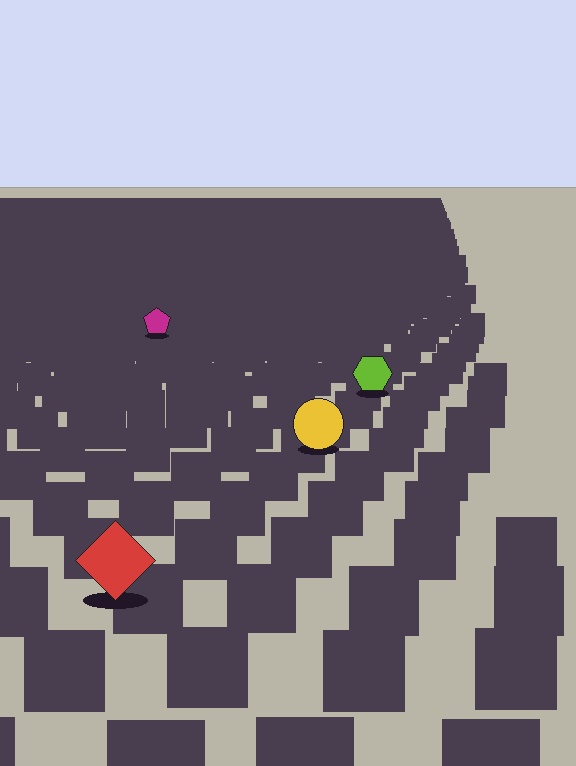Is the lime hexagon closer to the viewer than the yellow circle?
No. The yellow circle is closer — you can tell from the texture gradient: the ground texture is coarser near it.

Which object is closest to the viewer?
The red diamond is closest. The texture marks near it are larger and more spread out.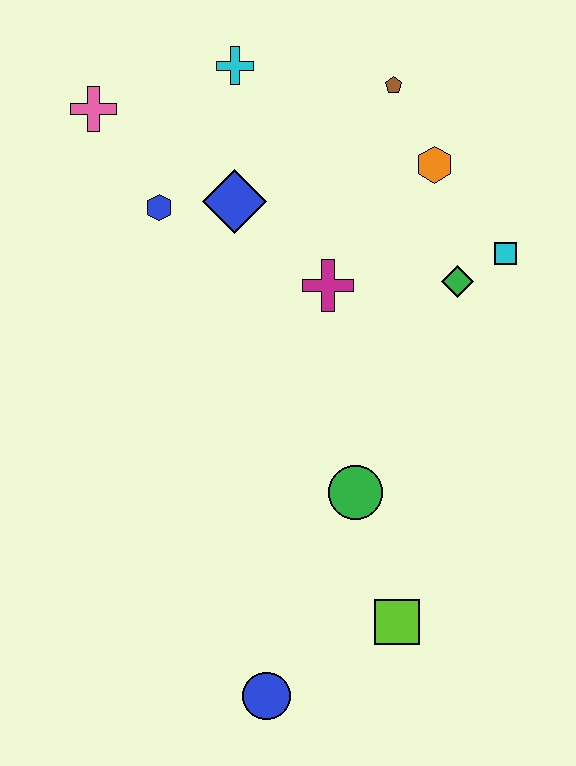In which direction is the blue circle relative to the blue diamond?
The blue circle is below the blue diamond.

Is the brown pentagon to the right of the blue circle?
Yes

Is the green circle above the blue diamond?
No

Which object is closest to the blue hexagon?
The blue diamond is closest to the blue hexagon.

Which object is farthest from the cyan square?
The blue circle is farthest from the cyan square.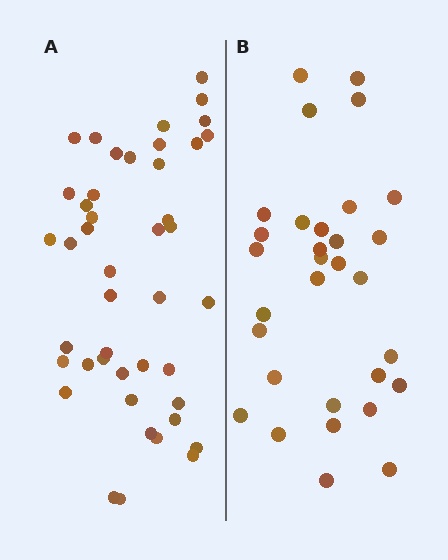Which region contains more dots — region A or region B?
Region A (the left region) has more dots.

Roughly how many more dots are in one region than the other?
Region A has approximately 15 more dots than region B.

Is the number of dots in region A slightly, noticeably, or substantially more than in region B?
Region A has noticeably more, but not dramatically so. The ratio is roughly 1.4 to 1.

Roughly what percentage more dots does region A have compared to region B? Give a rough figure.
About 40% more.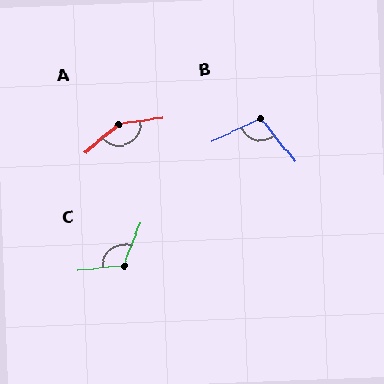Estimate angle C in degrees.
Approximately 119 degrees.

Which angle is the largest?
A, at approximately 147 degrees.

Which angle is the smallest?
B, at approximately 104 degrees.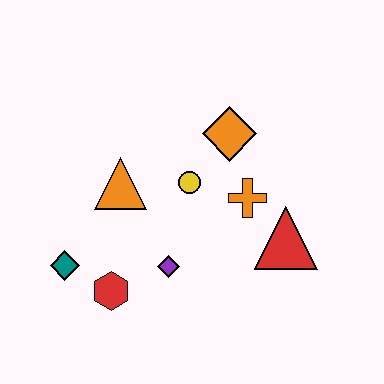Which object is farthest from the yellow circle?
The teal diamond is farthest from the yellow circle.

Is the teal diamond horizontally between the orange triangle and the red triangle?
No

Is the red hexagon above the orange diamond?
No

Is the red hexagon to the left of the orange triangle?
Yes